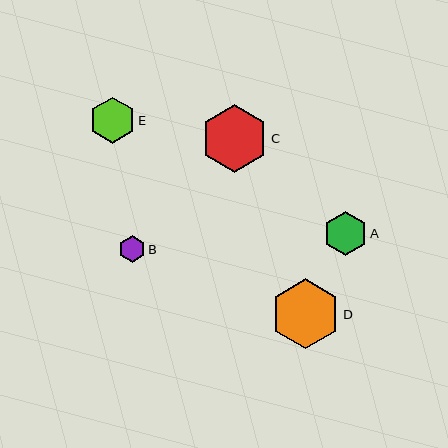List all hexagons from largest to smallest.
From largest to smallest: D, C, E, A, B.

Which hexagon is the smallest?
Hexagon B is the smallest with a size of approximately 27 pixels.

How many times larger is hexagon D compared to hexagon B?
Hexagon D is approximately 2.6 times the size of hexagon B.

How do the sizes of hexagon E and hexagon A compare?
Hexagon E and hexagon A are approximately the same size.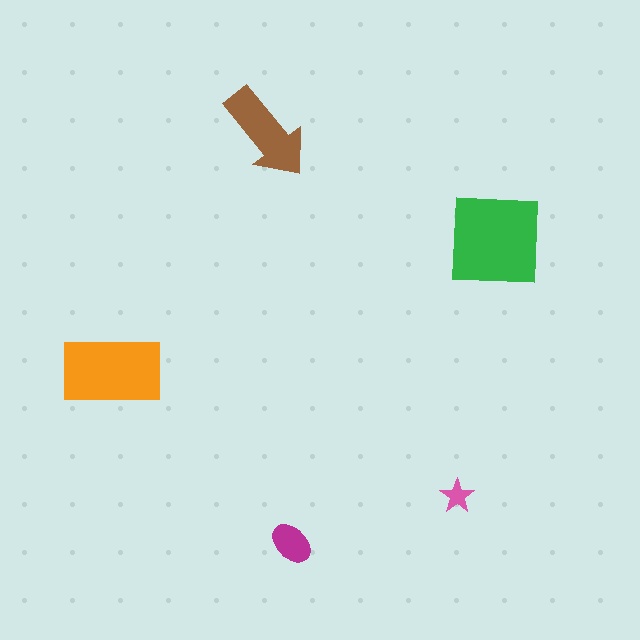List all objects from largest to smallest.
The green square, the orange rectangle, the brown arrow, the magenta ellipse, the pink star.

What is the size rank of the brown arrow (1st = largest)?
3rd.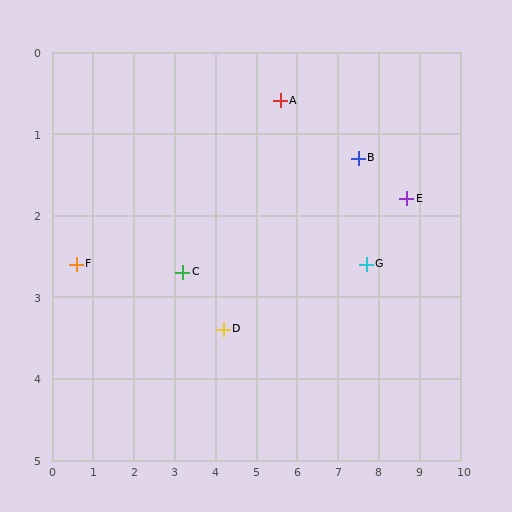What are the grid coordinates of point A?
Point A is at approximately (5.6, 0.6).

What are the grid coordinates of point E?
Point E is at approximately (8.7, 1.8).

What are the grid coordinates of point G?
Point G is at approximately (7.7, 2.6).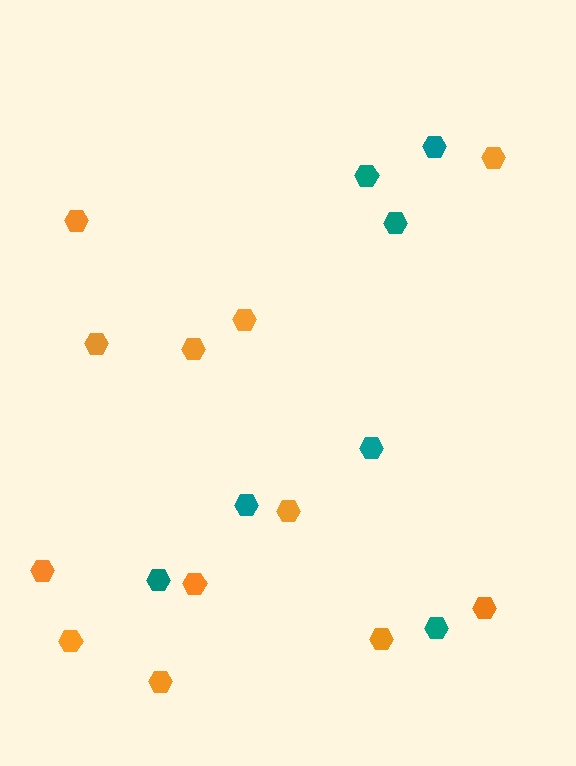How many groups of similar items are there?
There are 2 groups: one group of teal hexagons (7) and one group of orange hexagons (12).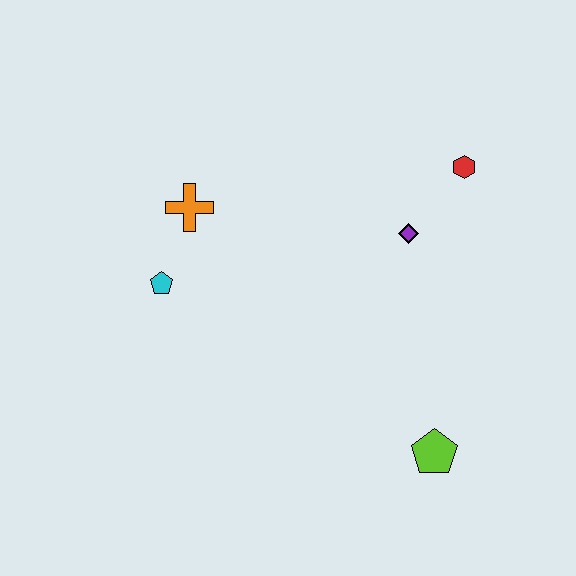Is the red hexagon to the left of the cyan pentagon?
No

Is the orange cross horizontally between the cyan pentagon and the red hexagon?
Yes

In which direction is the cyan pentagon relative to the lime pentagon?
The cyan pentagon is to the left of the lime pentagon.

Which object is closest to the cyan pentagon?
The orange cross is closest to the cyan pentagon.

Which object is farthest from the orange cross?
The lime pentagon is farthest from the orange cross.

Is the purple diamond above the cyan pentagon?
Yes